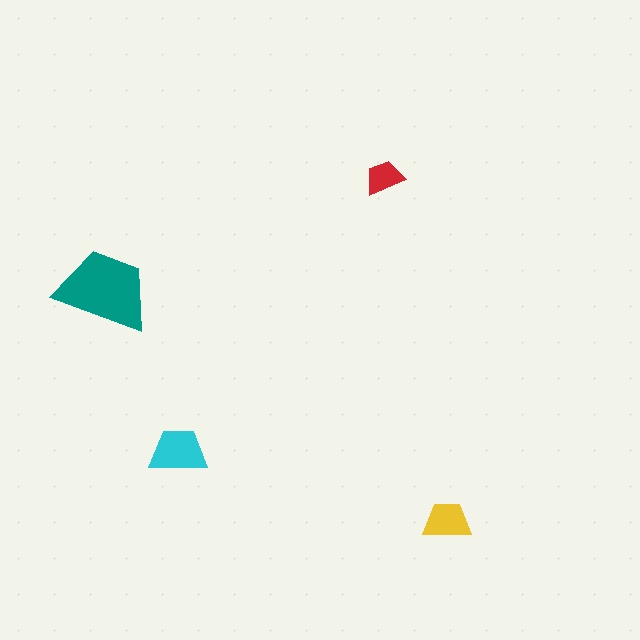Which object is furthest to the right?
The yellow trapezoid is rightmost.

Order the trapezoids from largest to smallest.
the teal one, the cyan one, the yellow one, the red one.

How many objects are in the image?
There are 4 objects in the image.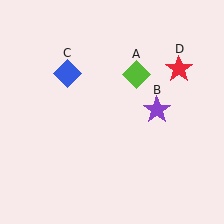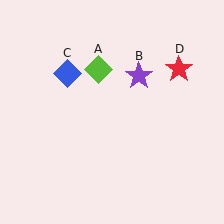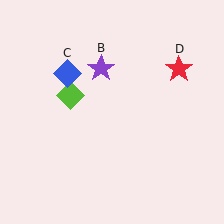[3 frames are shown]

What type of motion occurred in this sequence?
The lime diamond (object A), purple star (object B) rotated counterclockwise around the center of the scene.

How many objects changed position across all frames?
2 objects changed position: lime diamond (object A), purple star (object B).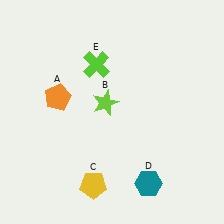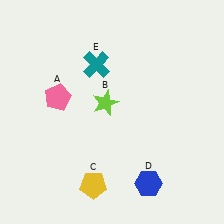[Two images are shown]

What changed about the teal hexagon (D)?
In Image 1, D is teal. In Image 2, it changed to blue.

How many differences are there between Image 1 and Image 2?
There are 3 differences between the two images.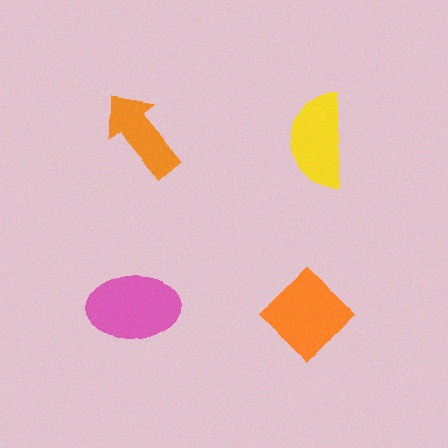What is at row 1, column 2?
A yellow semicircle.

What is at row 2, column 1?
A pink ellipse.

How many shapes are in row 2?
2 shapes.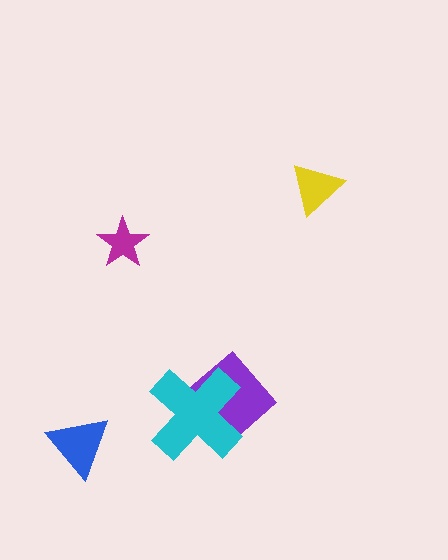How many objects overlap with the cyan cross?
1 object overlaps with the cyan cross.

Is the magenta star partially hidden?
No, no other shape covers it.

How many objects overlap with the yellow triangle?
0 objects overlap with the yellow triangle.